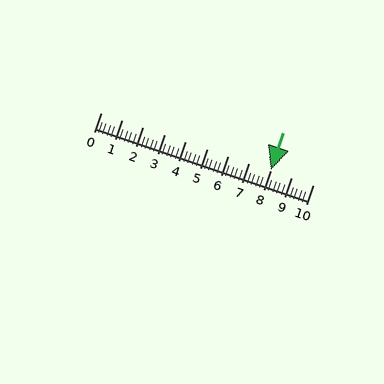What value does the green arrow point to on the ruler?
The green arrow points to approximately 8.0.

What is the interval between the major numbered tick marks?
The major tick marks are spaced 1 units apart.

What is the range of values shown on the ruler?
The ruler shows values from 0 to 10.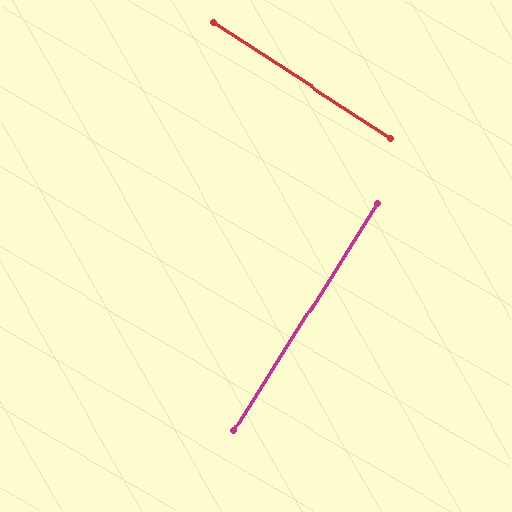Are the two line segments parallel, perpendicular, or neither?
Perpendicular — they meet at approximately 89°.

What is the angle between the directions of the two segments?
Approximately 89 degrees.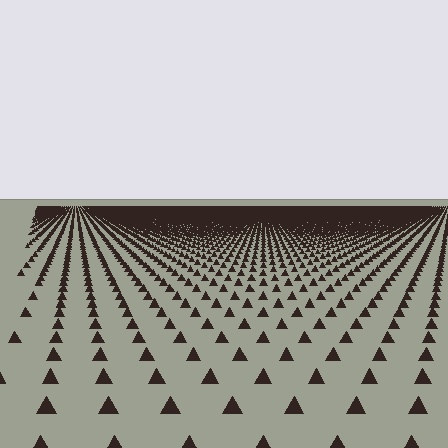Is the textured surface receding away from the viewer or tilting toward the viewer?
The surface is receding away from the viewer. Texture elements get smaller and denser toward the top.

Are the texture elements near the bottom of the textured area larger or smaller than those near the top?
Larger. Near the bottom, elements are closer to the viewer and appear at a bigger on-screen size.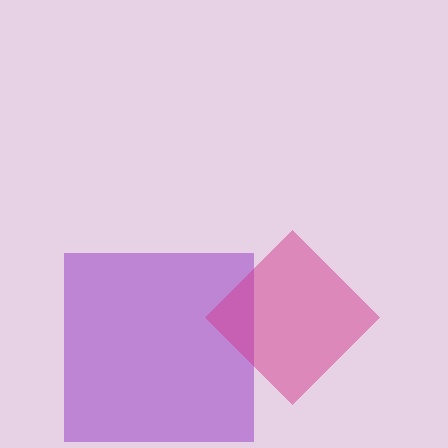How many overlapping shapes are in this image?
There are 2 overlapping shapes in the image.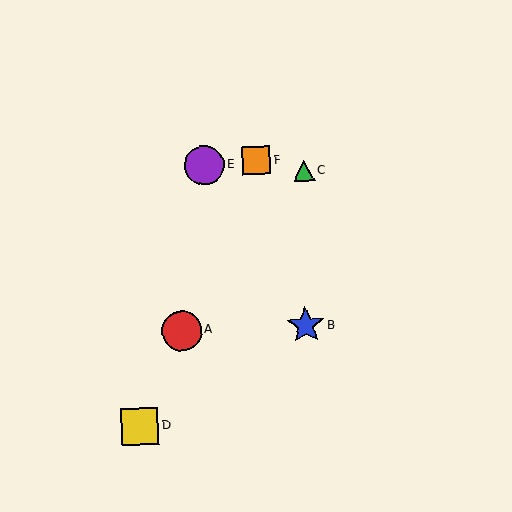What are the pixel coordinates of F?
Object F is at (257, 160).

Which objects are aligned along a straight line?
Objects A, D, F are aligned along a straight line.